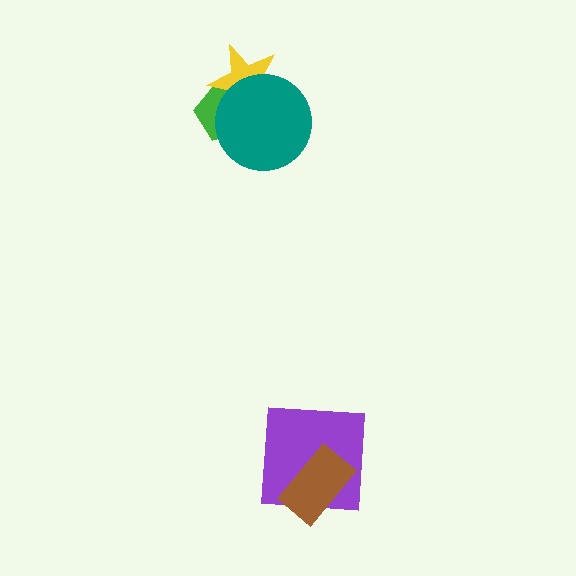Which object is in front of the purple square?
The brown rectangle is in front of the purple square.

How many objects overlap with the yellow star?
2 objects overlap with the yellow star.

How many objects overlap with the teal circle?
2 objects overlap with the teal circle.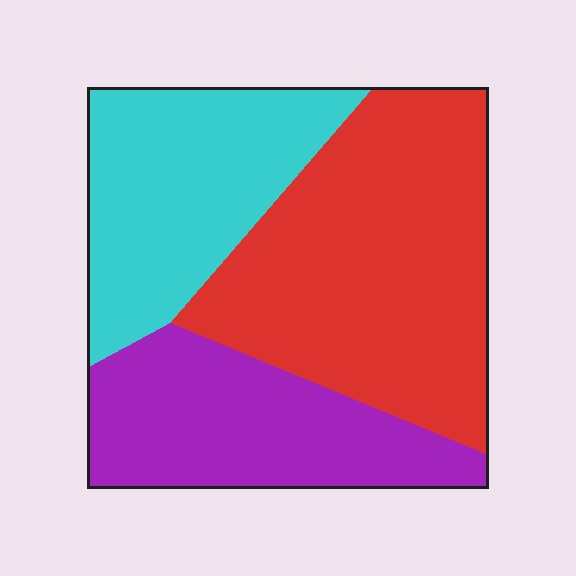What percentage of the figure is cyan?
Cyan covers about 30% of the figure.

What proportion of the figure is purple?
Purple covers roughly 25% of the figure.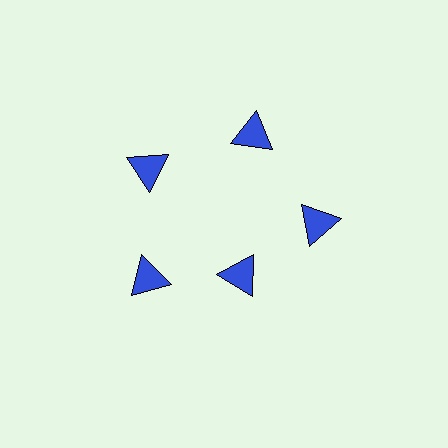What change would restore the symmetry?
The symmetry would be restored by moving it outward, back onto the ring so that all 5 triangles sit at equal angles and equal distance from the center.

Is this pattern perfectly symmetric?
No. The 5 blue triangles are arranged in a ring, but one element near the 5 o'clock position is pulled inward toward the center, breaking the 5-fold rotational symmetry.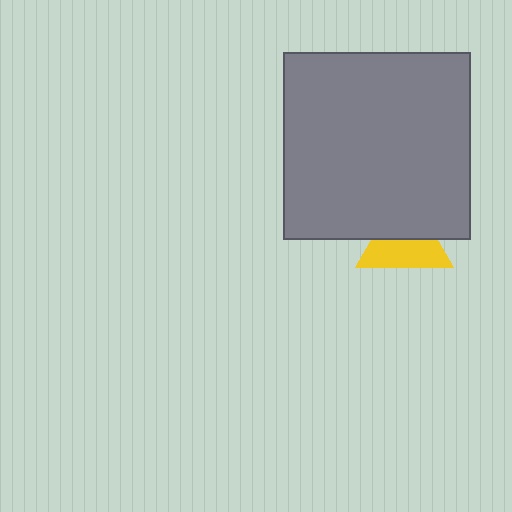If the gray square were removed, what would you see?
You would see the complete yellow triangle.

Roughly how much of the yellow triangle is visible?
About half of it is visible (roughly 55%).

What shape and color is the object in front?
The object in front is a gray square.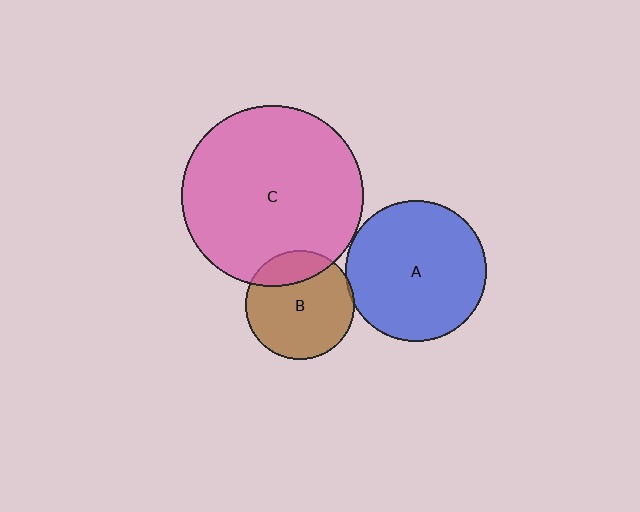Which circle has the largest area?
Circle C (pink).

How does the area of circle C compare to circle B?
Approximately 2.8 times.